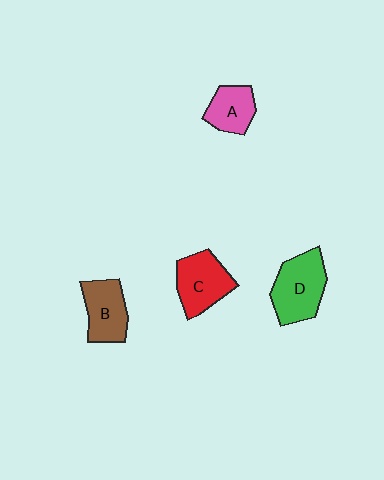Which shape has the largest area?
Shape D (green).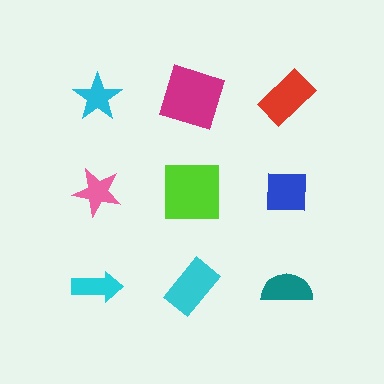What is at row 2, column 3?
A blue square.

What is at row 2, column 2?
A lime square.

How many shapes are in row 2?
3 shapes.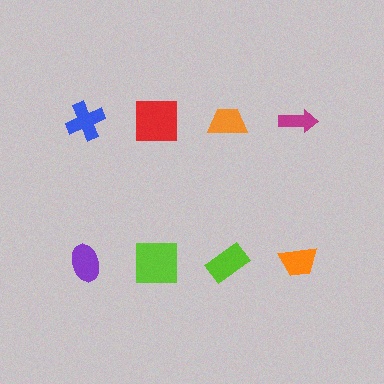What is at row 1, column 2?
A red square.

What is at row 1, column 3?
An orange trapezoid.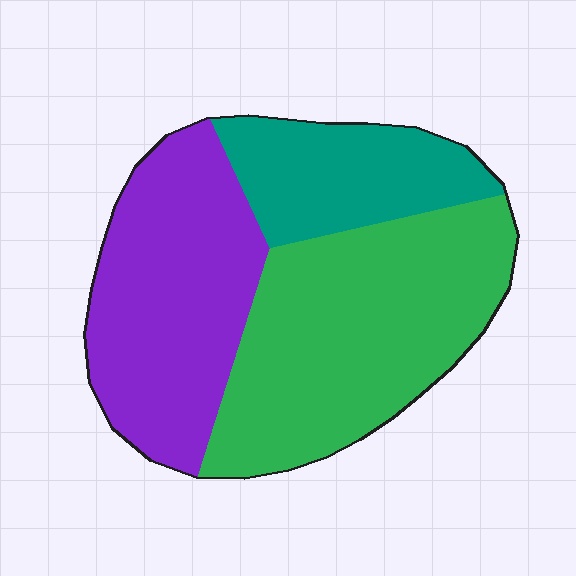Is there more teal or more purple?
Purple.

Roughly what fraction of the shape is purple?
Purple covers 36% of the shape.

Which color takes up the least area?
Teal, at roughly 20%.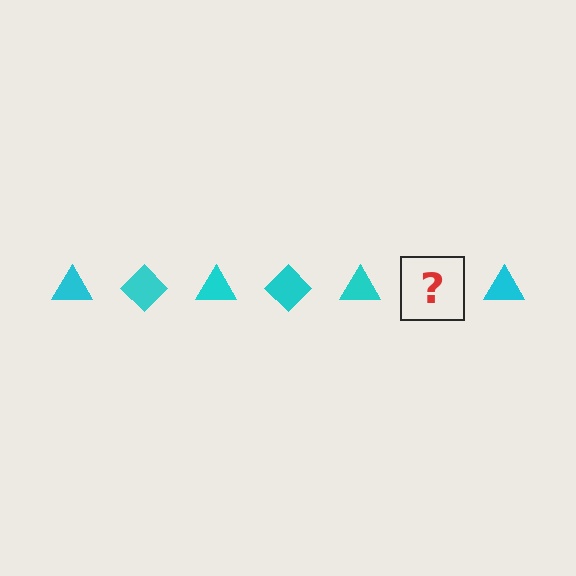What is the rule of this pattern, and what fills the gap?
The rule is that the pattern cycles through triangle, diamond shapes in cyan. The gap should be filled with a cyan diamond.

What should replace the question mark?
The question mark should be replaced with a cyan diamond.